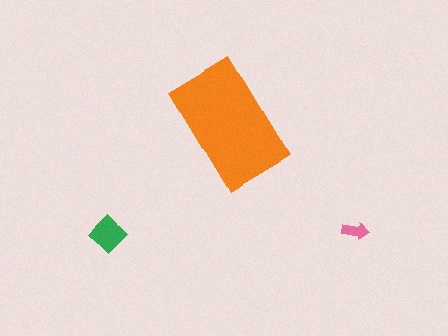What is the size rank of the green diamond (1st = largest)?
2nd.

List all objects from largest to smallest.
The orange rectangle, the green diamond, the pink arrow.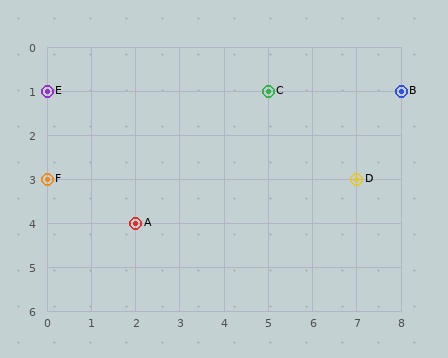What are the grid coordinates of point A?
Point A is at grid coordinates (2, 4).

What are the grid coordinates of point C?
Point C is at grid coordinates (5, 1).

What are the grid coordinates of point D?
Point D is at grid coordinates (7, 3).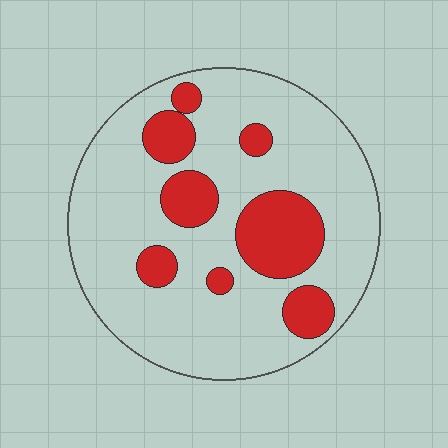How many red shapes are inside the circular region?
8.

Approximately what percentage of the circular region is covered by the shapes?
Approximately 20%.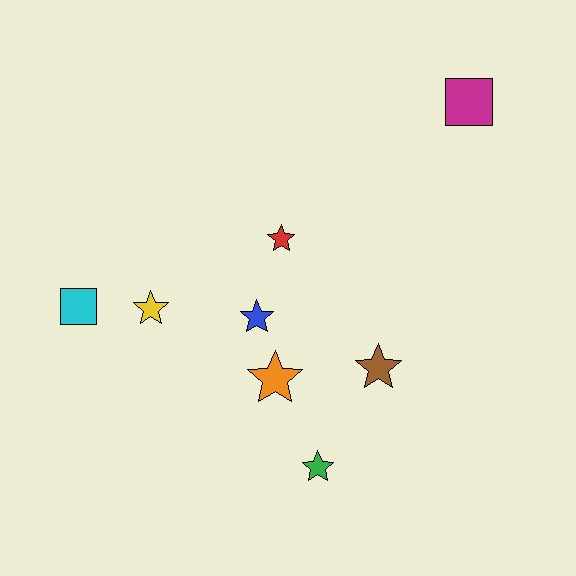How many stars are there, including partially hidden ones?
There are 6 stars.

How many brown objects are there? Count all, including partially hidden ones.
There is 1 brown object.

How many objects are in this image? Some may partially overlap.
There are 8 objects.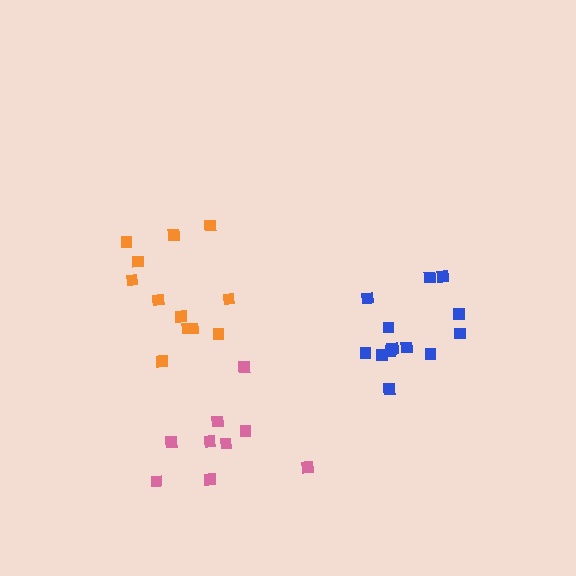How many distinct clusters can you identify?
There are 3 distinct clusters.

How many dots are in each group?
Group 1: 13 dots, Group 2: 12 dots, Group 3: 9 dots (34 total).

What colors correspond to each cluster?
The clusters are colored: blue, orange, pink.